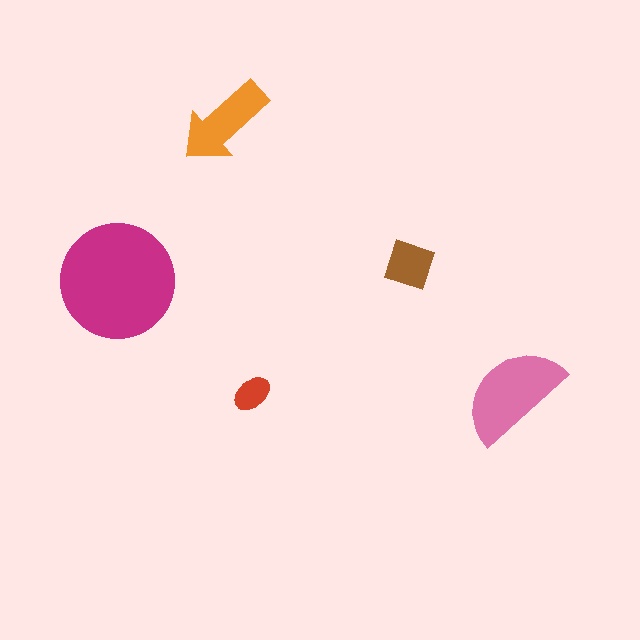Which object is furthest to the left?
The magenta circle is leftmost.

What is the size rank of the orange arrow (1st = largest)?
3rd.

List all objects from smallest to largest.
The red ellipse, the brown square, the orange arrow, the pink semicircle, the magenta circle.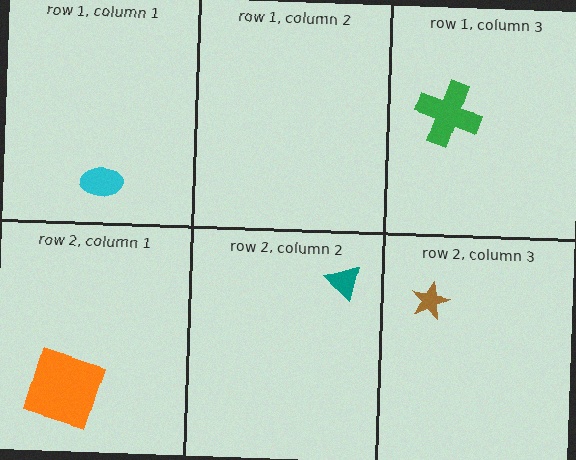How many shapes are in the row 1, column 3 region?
1.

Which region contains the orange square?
The row 2, column 1 region.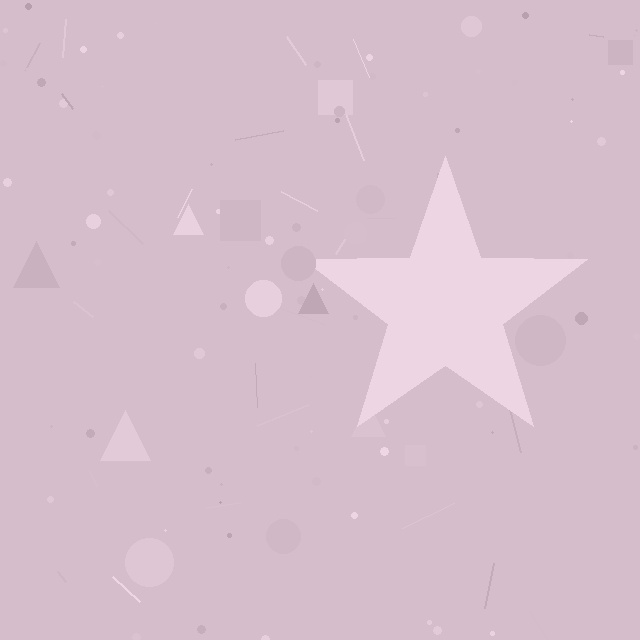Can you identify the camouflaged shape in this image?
The camouflaged shape is a star.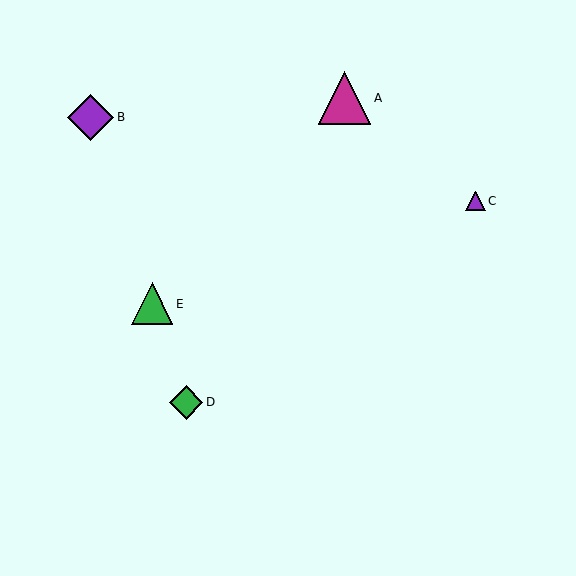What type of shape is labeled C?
Shape C is a purple triangle.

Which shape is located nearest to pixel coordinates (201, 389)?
The green diamond (labeled D) at (186, 402) is nearest to that location.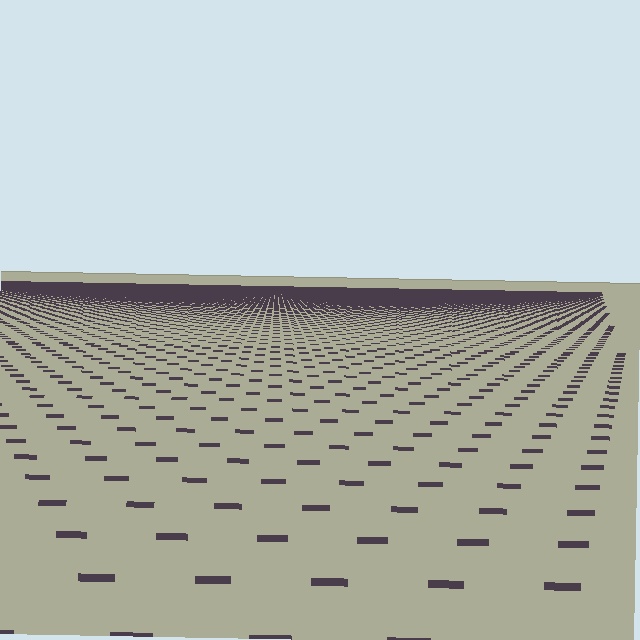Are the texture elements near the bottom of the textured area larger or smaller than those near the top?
Larger. Near the bottom, elements are closer to the viewer and appear at a bigger on-screen size.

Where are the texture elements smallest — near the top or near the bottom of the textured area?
Near the top.